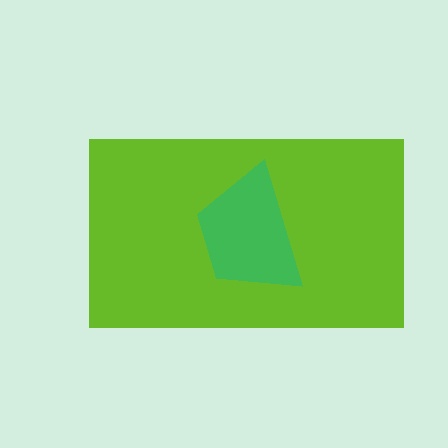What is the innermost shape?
The green trapezoid.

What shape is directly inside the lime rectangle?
The green trapezoid.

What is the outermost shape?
The lime rectangle.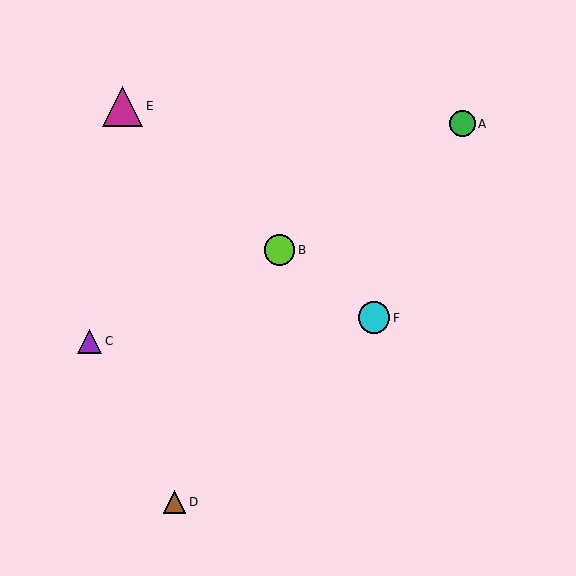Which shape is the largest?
The magenta triangle (labeled E) is the largest.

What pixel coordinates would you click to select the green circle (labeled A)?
Click at (462, 124) to select the green circle A.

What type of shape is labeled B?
Shape B is a lime circle.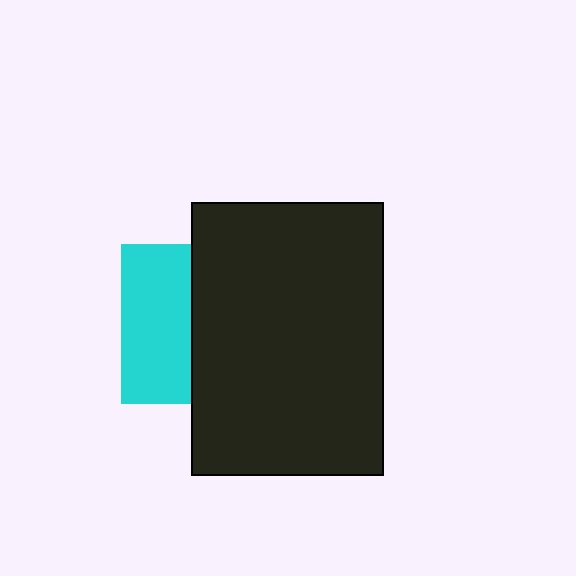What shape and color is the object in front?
The object in front is a black rectangle.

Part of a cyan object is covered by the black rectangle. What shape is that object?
It is a square.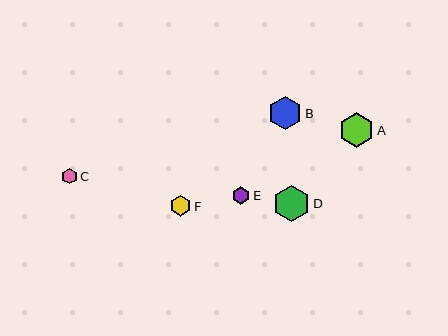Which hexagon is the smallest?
Hexagon C is the smallest with a size of approximately 15 pixels.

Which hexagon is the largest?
Hexagon D is the largest with a size of approximately 37 pixels.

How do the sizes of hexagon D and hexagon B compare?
Hexagon D and hexagon B are approximately the same size.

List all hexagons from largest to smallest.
From largest to smallest: D, A, B, F, E, C.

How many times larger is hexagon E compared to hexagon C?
Hexagon E is approximately 1.1 times the size of hexagon C.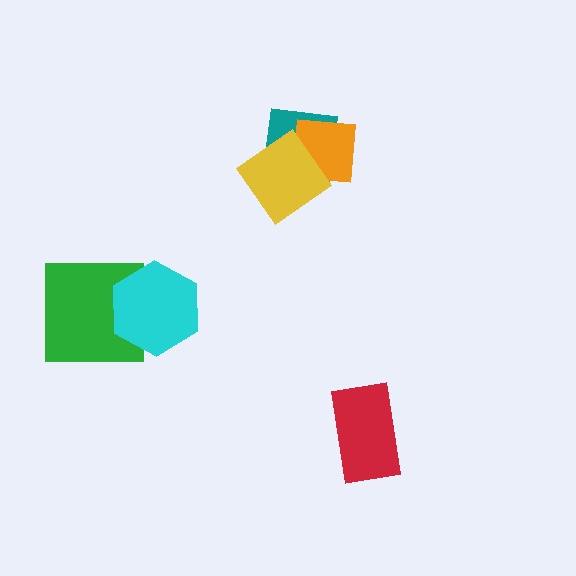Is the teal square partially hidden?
Yes, it is partially covered by another shape.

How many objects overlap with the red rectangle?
0 objects overlap with the red rectangle.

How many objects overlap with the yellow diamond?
2 objects overlap with the yellow diamond.